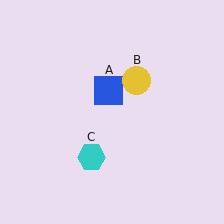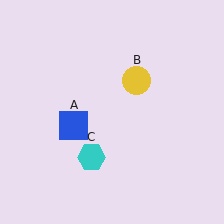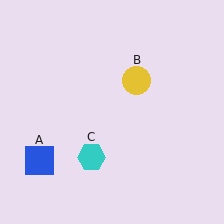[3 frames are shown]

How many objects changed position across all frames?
1 object changed position: blue square (object A).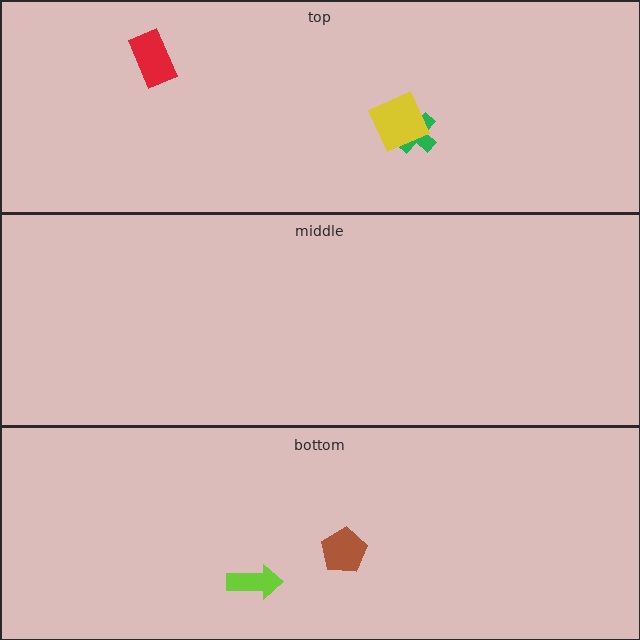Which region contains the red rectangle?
The top region.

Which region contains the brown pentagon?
The bottom region.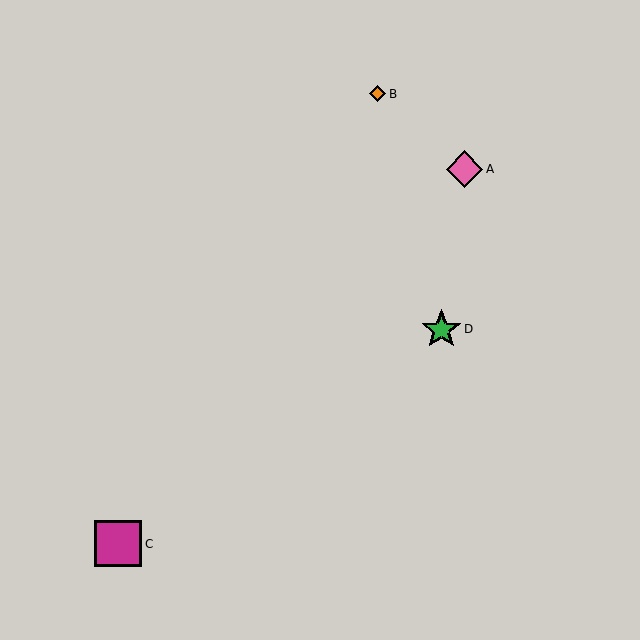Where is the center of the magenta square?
The center of the magenta square is at (118, 544).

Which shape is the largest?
The magenta square (labeled C) is the largest.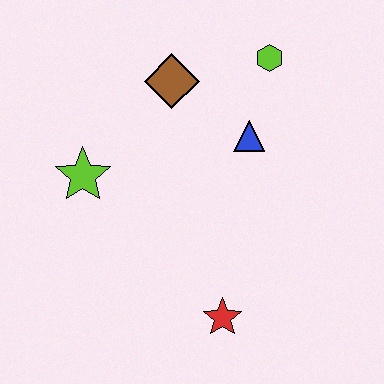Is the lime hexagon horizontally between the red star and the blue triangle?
No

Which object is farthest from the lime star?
The lime hexagon is farthest from the lime star.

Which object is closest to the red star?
The blue triangle is closest to the red star.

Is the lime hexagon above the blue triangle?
Yes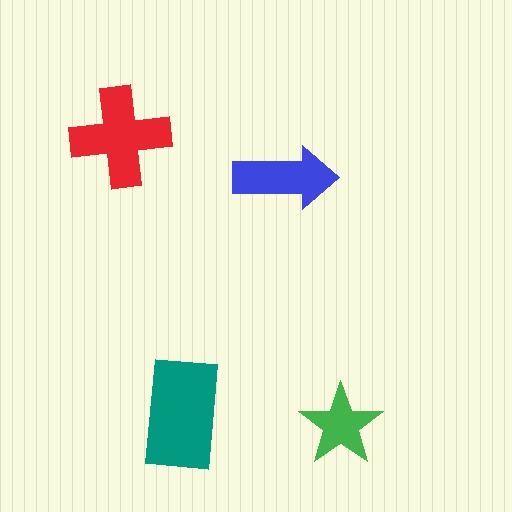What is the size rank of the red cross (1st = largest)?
2nd.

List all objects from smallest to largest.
The green star, the blue arrow, the red cross, the teal rectangle.